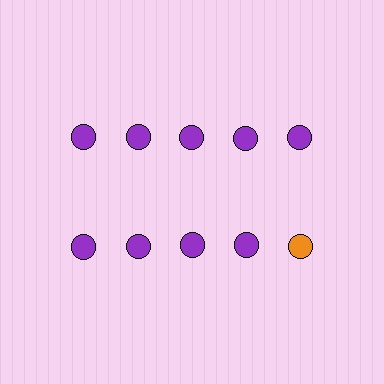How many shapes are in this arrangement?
There are 10 shapes arranged in a grid pattern.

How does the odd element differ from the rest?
It has a different color: orange instead of purple.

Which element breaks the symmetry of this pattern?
The orange circle in the second row, rightmost column breaks the symmetry. All other shapes are purple circles.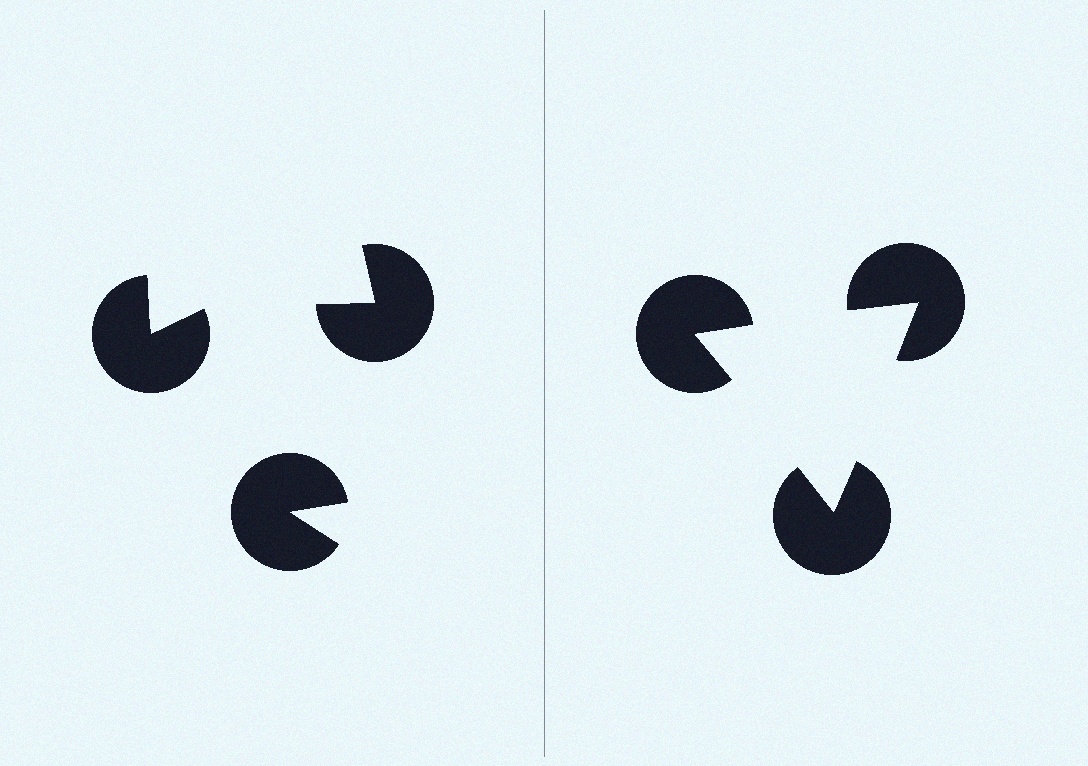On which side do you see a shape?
An illusory triangle appears on the right side. On the left side the wedge cuts are rotated, so no coherent shape forms.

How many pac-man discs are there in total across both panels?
6 — 3 on each side.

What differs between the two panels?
The pac-man discs are positioned identically on both sides; only the wedge orientations differ. On the right they align to a triangle; on the left they are misaligned.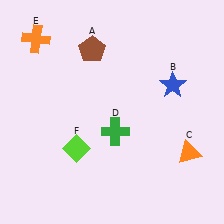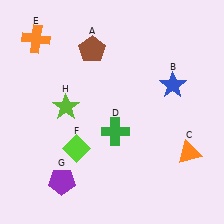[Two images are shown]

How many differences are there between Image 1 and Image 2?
There are 2 differences between the two images.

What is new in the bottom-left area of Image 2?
A purple pentagon (G) was added in the bottom-left area of Image 2.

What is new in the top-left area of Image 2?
A lime star (H) was added in the top-left area of Image 2.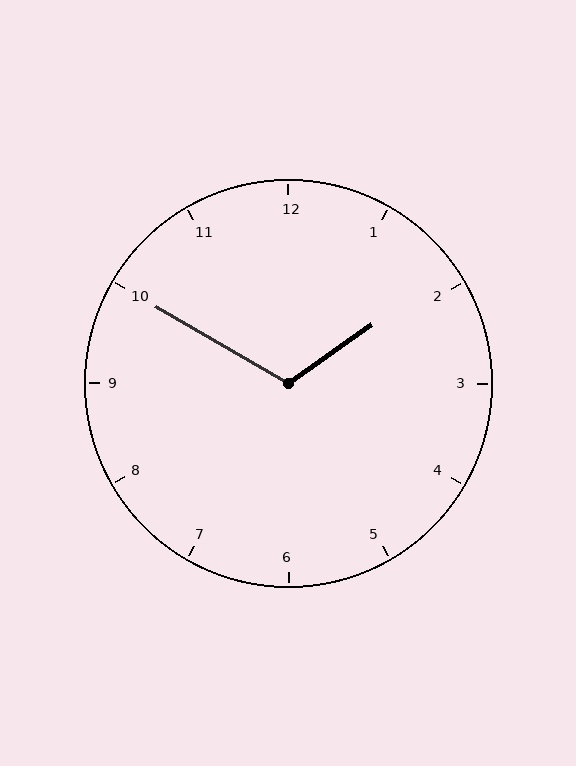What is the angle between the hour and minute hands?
Approximately 115 degrees.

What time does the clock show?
1:50.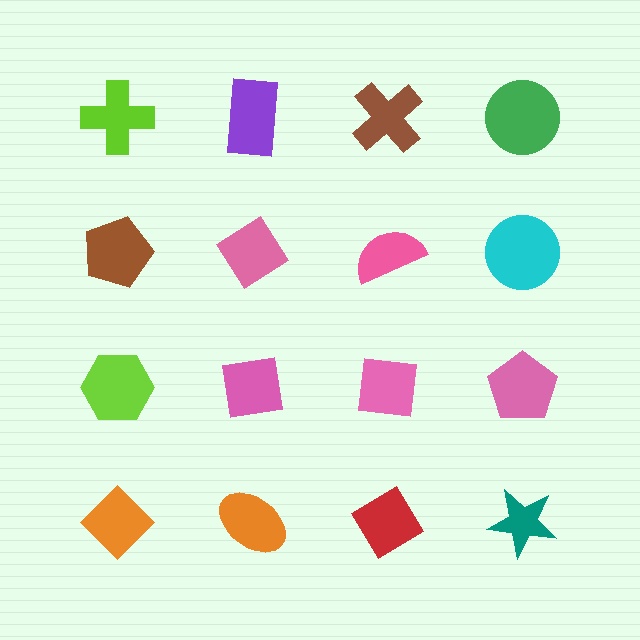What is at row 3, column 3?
A pink square.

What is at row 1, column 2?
A purple rectangle.